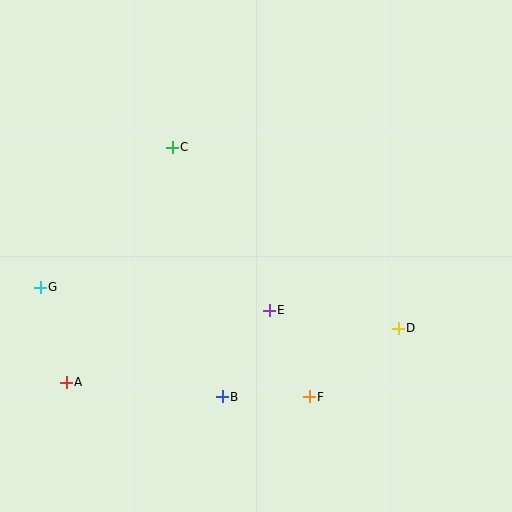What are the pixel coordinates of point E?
Point E is at (269, 310).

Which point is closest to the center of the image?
Point E at (269, 310) is closest to the center.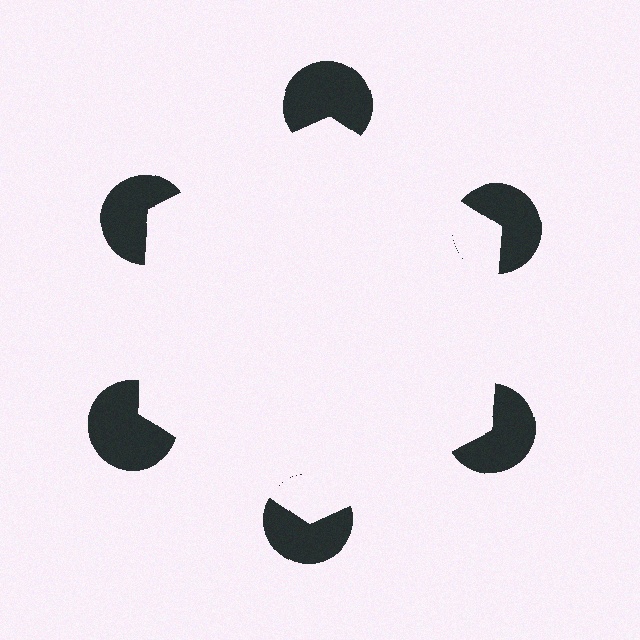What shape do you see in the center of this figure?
An illusory hexagon — its edges are inferred from the aligned wedge cuts in the pac-man discs, not physically drawn.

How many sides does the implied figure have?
6 sides.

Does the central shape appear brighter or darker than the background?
It typically appears slightly brighter than the background, even though no actual brightness change is drawn.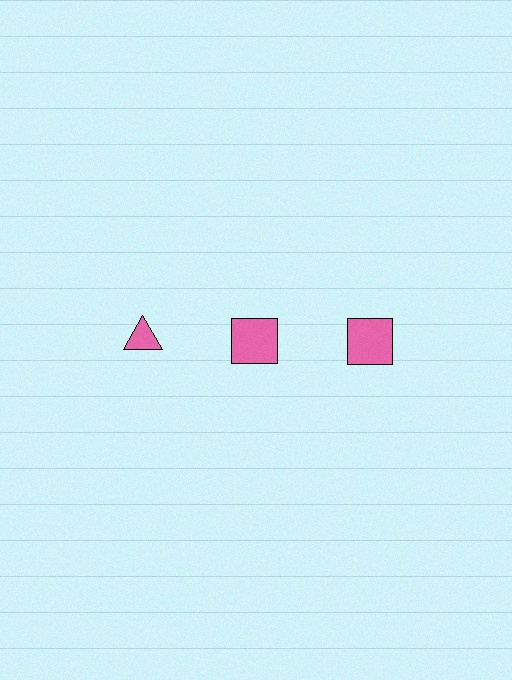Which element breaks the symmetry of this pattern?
The pink triangle in the top row, leftmost column breaks the symmetry. All other shapes are pink squares.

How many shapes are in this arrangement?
There are 3 shapes arranged in a grid pattern.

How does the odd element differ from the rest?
It has a different shape: triangle instead of square.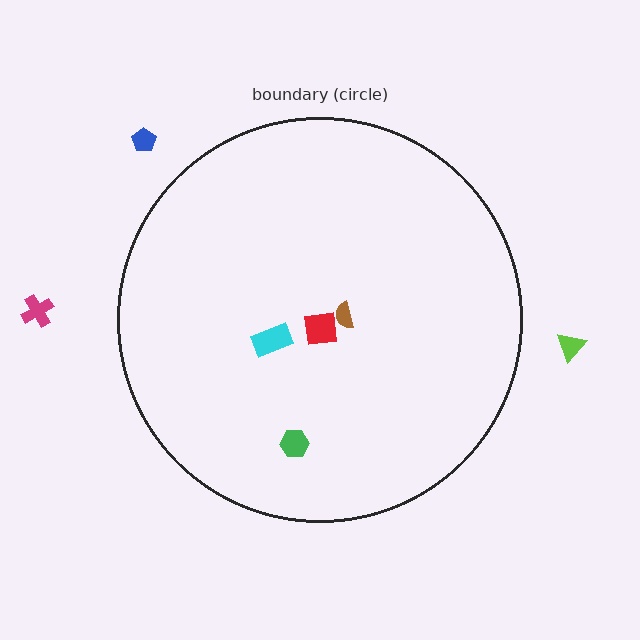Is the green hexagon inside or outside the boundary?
Inside.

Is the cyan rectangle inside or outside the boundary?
Inside.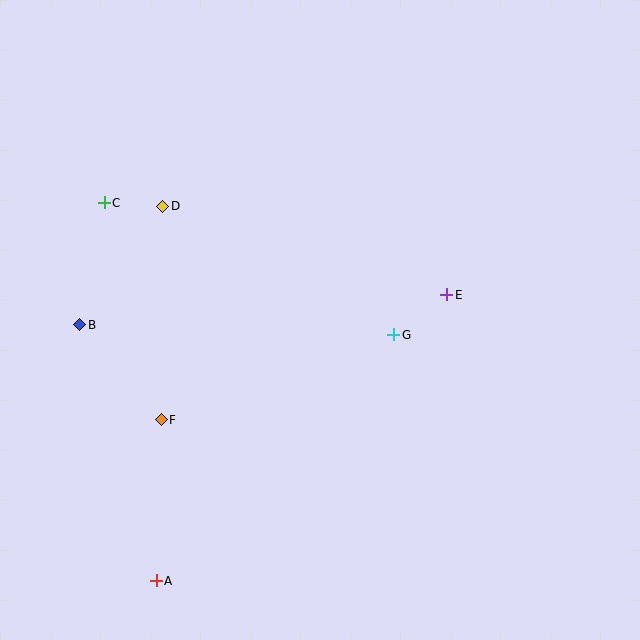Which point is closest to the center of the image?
Point G at (394, 335) is closest to the center.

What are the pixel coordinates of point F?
Point F is at (161, 420).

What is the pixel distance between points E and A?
The distance between E and A is 407 pixels.